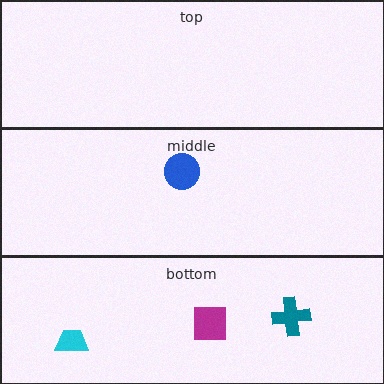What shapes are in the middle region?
The blue circle.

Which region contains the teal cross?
The bottom region.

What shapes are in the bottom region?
The cyan trapezoid, the teal cross, the magenta square.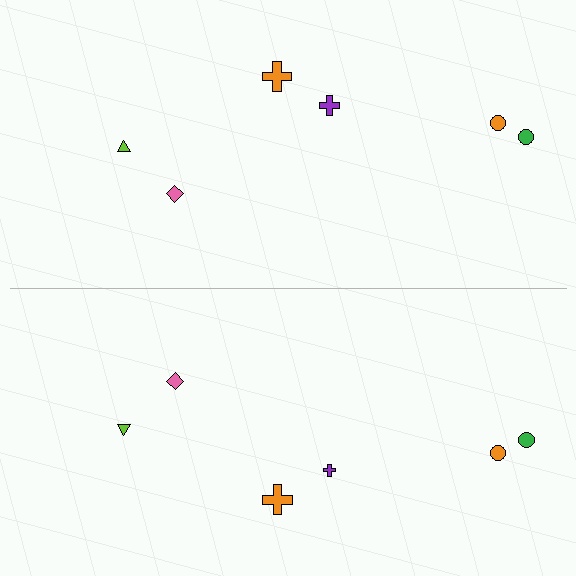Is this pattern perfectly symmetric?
No, the pattern is not perfectly symmetric. The purple cross on the bottom side has a different size than its mirror counterpart.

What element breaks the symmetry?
The purple cross on the bottom side has a different size than its mirror counterpart.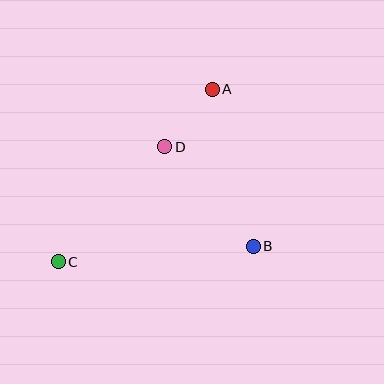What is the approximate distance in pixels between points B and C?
The distance between B and C is approximately 196 pixels.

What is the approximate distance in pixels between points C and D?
The distance between C and D is approximately 157 pixels.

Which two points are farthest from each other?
Points A and C are farthest from each other.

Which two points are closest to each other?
Points A and D are closest to each other.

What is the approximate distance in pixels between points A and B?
The distance between A and B is approximately 162 pixels.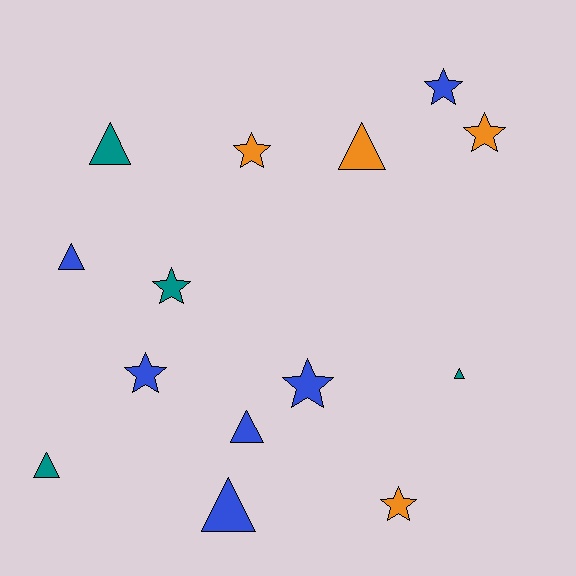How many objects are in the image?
There are 14 objects.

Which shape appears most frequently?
Triangle, with 7 objects.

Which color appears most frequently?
Blue, with 6 objects.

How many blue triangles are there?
There are 3 blue triangles.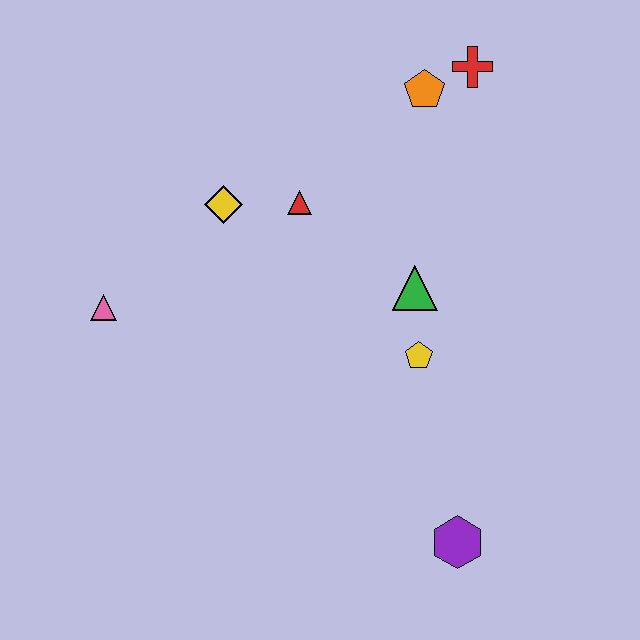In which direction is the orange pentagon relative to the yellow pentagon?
The orange pentagon is above the yellow pentagon.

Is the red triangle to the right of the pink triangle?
Yes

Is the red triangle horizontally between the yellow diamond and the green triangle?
Yes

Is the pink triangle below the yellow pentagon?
No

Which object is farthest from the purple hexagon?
The red cross is farthest from the purple hexagon.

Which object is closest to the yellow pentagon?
The green triangle is closest to the yellow pentagon.